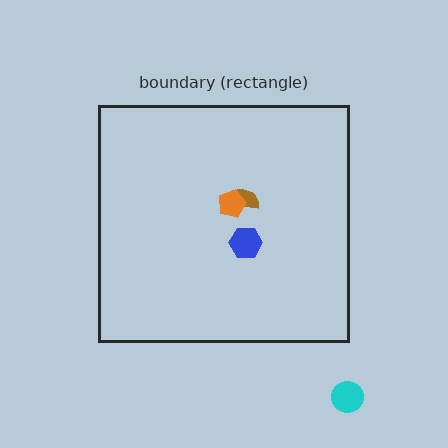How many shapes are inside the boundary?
3 inside, 1 outside.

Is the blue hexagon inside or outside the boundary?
Inside.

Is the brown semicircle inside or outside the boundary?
Inside.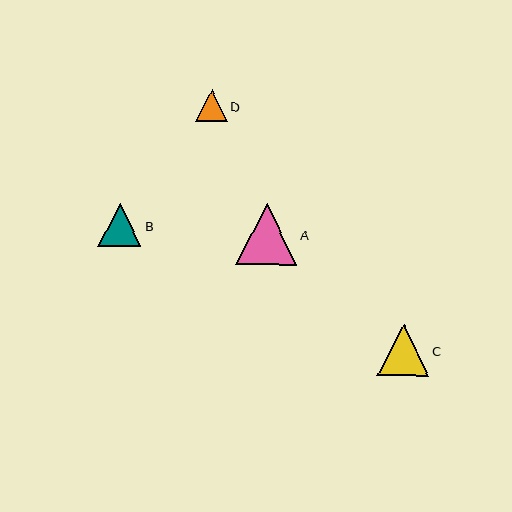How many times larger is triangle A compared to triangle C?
Triangle A is approximately 1.2 times the size of triangle C.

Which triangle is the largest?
Triangle A is the largest with a size of approximately 61 pixels.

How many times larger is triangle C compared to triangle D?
Triangle C is approximately 1.6 times the size of triangle D.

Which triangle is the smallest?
Triangle D is the smallest with a size of approximately 32 pixels.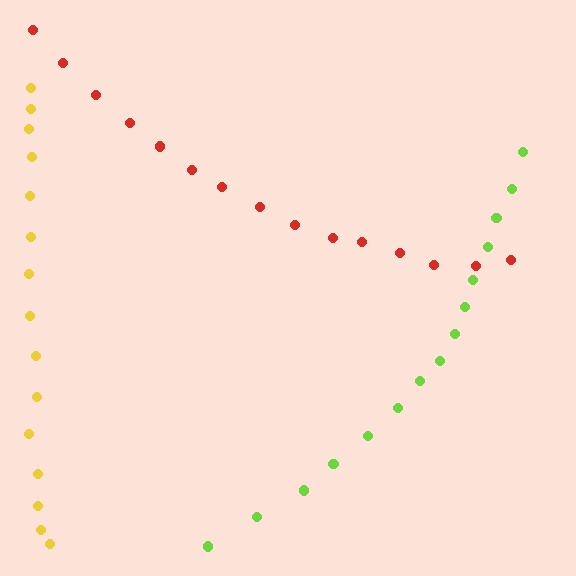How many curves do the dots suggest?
There are 3 distinct paths.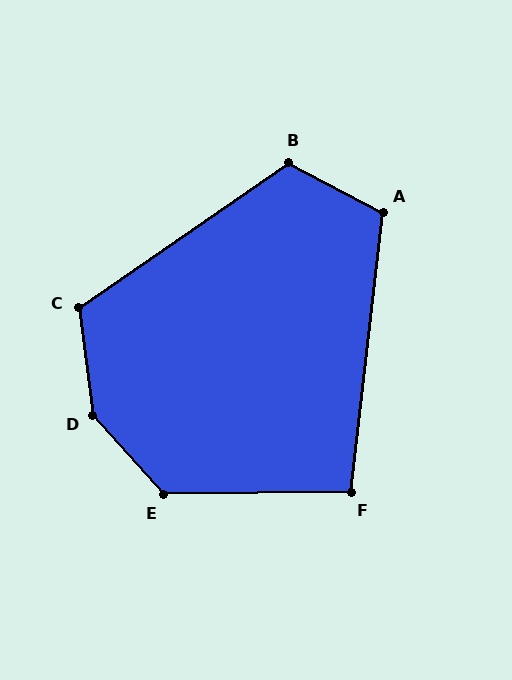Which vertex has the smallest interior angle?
F, at approximately 97 degrees.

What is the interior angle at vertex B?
Approximately 118 degrees (obtuse).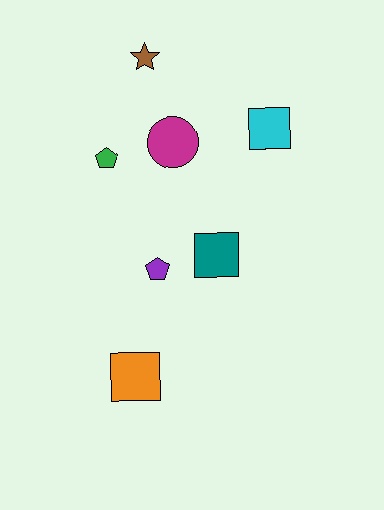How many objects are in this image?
There are 7 objects.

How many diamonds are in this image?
There are no diamonds.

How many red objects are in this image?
There are no red objects.